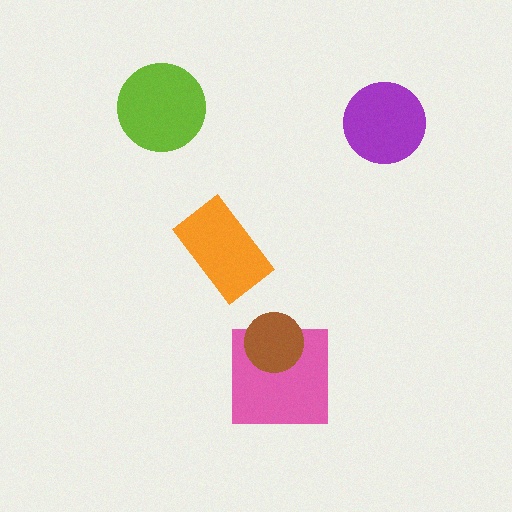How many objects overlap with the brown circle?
1 object overlaps with the brown circle.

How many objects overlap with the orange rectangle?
0 objects overlap with the orange rectangle.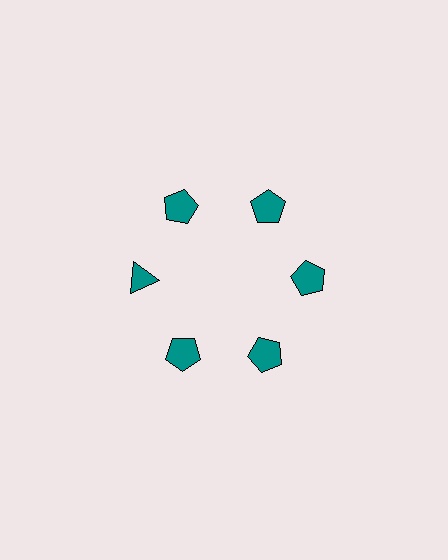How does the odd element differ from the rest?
It has a different shape: triangle instead of pentagon.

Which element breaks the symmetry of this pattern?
The teal triangle at roughly the 9 o'clock position breaks the symmetry. All other shapes are teal pentagons.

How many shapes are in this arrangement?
There are 6 shapes arranged in a ring pattern.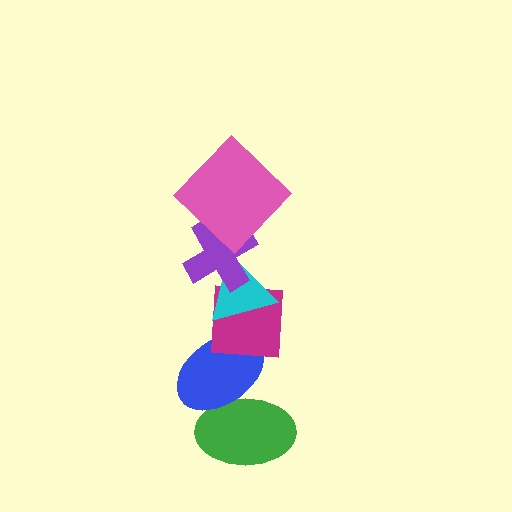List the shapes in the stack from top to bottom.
From top to bottom: the pink diamond, the purple cross, the cyan triangle, the magenta square, the blue ellipse, the green ellipse.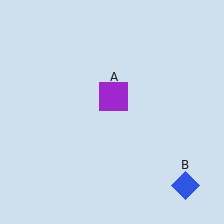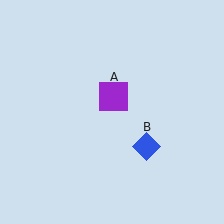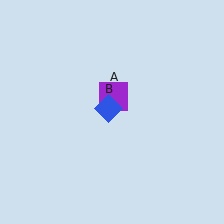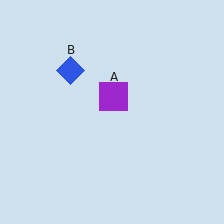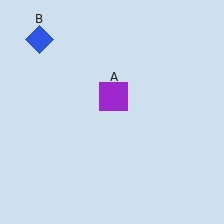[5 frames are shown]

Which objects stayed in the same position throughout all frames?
Purple square (object A) remained stationary.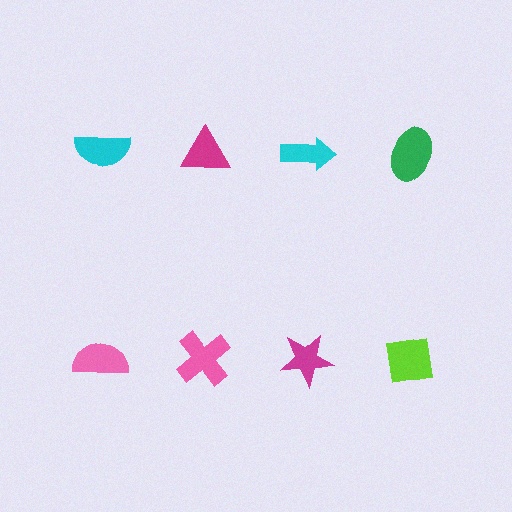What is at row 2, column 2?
A pink cross.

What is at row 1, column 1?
A cyan semicircle.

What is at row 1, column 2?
A magenta triangle.